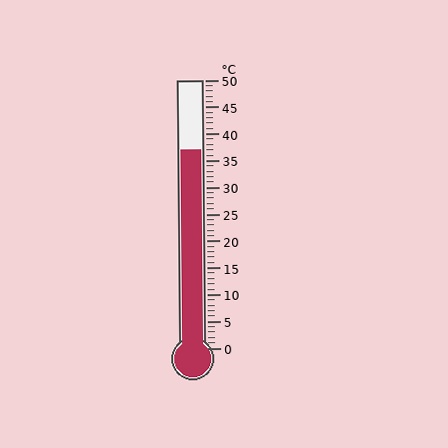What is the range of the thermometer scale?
The thermometer scale ranges from 0°C to 50°C.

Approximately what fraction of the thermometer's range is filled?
The thermometer is filled to approximately 75% of its range.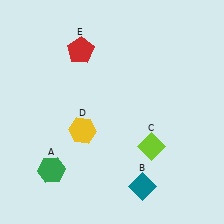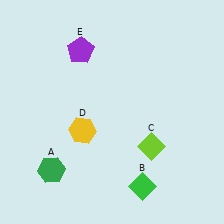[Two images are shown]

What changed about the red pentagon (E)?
In Image 1, E is red. In Image 2, it changed to purple.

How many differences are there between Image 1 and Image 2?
There are 2 differences between the two images.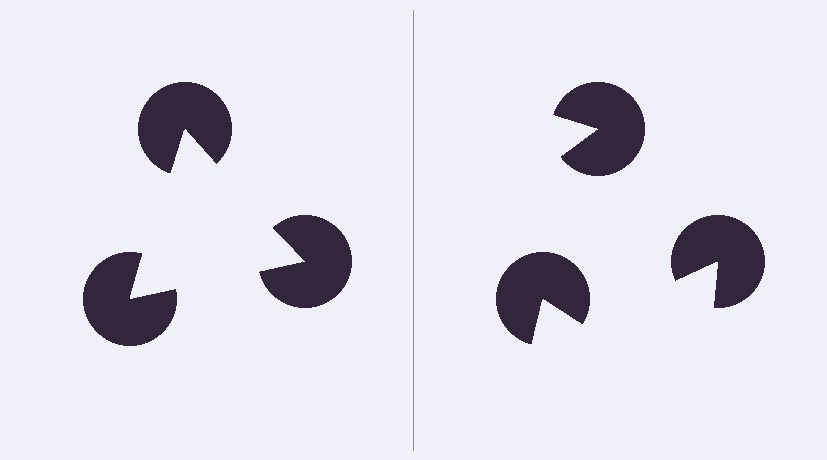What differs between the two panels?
The pac-man discs are positioned identically on both sides; only the wedge orientations differ. On the left they align to a triangle; on the right they are misaligned.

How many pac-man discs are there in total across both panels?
6 — 3 on each side.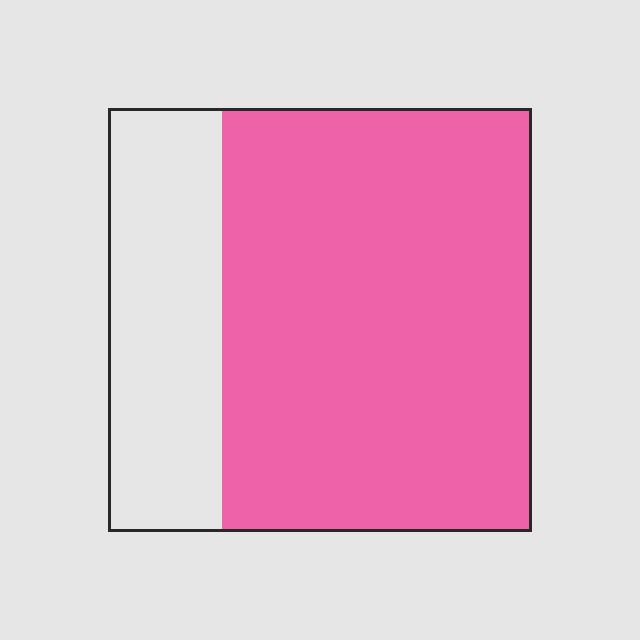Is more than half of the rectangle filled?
Yes.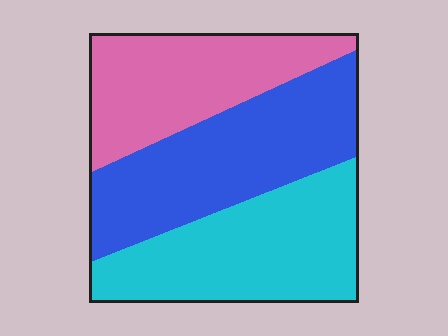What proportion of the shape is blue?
Blue takes up between a quarter and a half of the shape.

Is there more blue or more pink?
Blue.